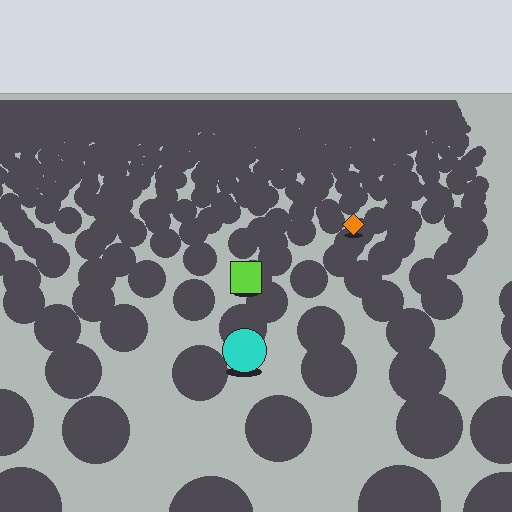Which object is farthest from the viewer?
The orange diamond is farthest from the viewer. It appears smaller and the ground texture around it is denser.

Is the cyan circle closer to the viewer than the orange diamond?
Yes. The cyan circle is closer — you can tell from the texture gradient: the ground texture is coarser near it.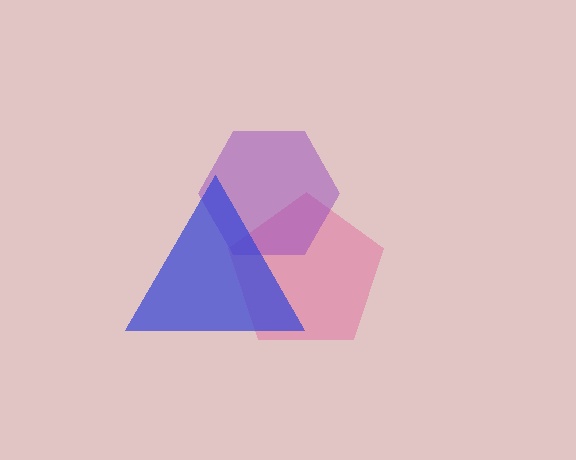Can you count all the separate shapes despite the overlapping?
Yes, there are 3 separate shapes.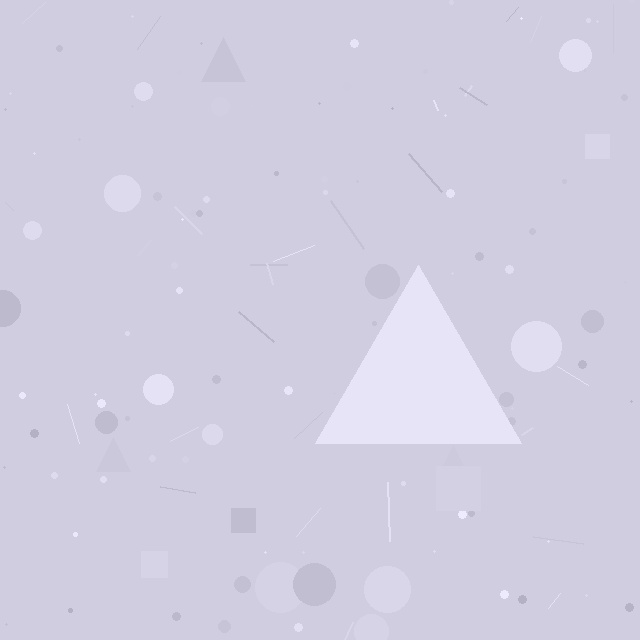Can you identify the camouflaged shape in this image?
The camouflaged shape is a triangle.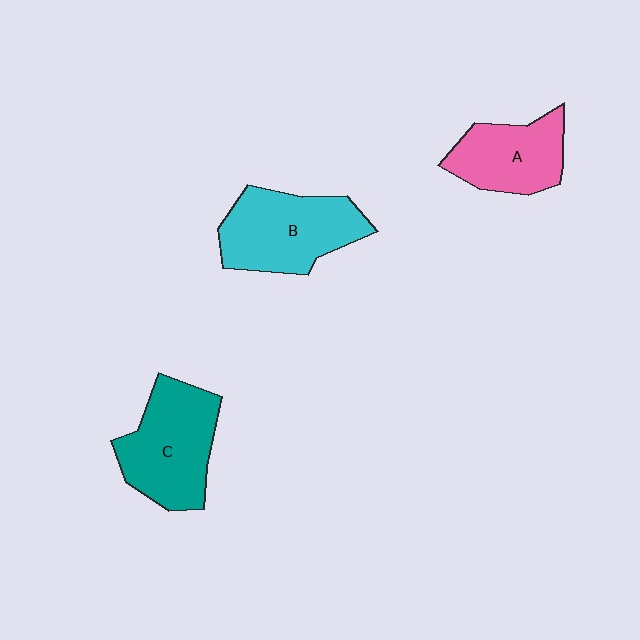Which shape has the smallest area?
Shape A (pink).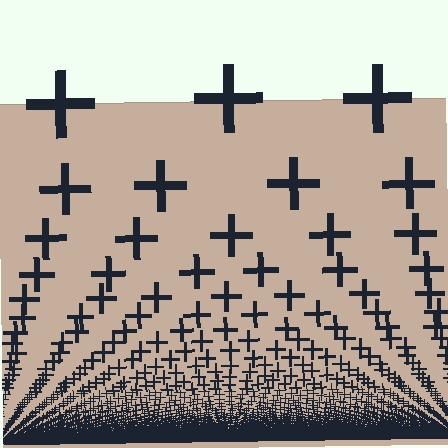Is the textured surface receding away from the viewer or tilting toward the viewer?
The surface appears to tilt toward the viewer. Texture elements get larger and sparser toward the top.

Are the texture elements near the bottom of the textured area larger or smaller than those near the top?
Smaller. The gradient is inverted — elements near the bottom are smaller and denser.